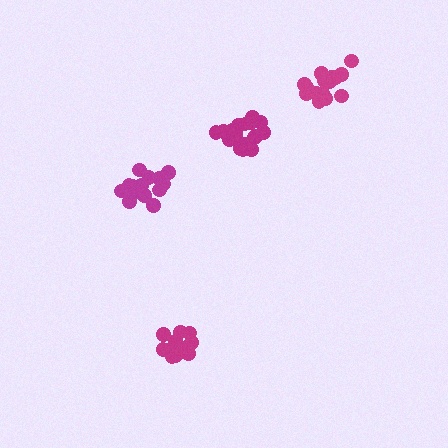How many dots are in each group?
Group 1: 16 dots, Group 2: 18 dots, Group 3: 15 dots, Group 4: 20 dots (69 total).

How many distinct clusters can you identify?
There are 4 distinct clusters.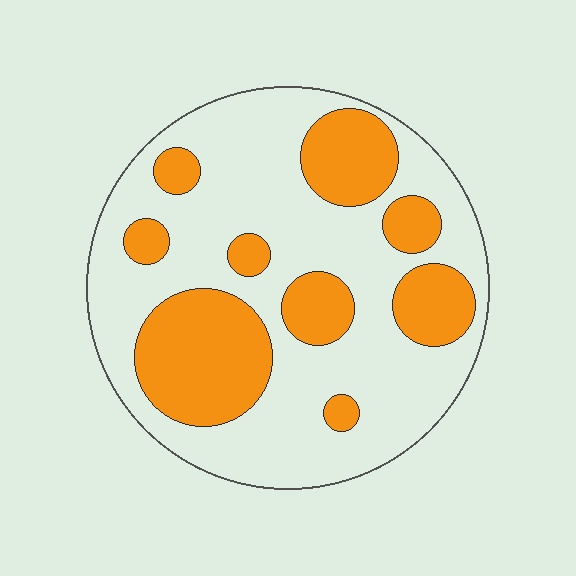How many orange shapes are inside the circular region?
9.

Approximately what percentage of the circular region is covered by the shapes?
Approximately 35%.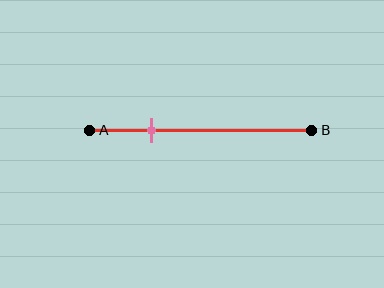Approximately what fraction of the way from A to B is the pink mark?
The pink mark is approximately 30% of the way from A to B.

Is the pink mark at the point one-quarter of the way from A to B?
Yes, the mark is approximately at the one-quarter point.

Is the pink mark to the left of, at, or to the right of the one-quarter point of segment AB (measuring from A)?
The pink mark is approximately at the one-quarter point of segment AB.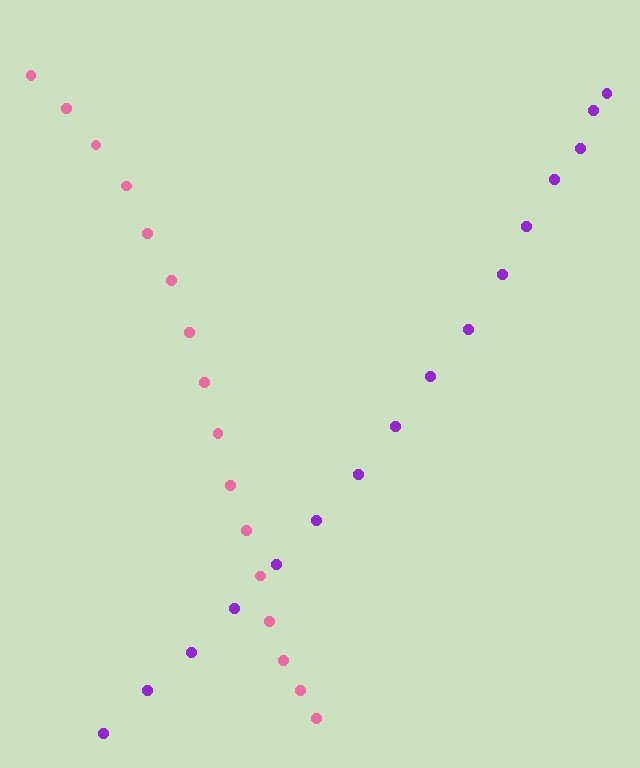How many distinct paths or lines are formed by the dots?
There are 2 distinct paths.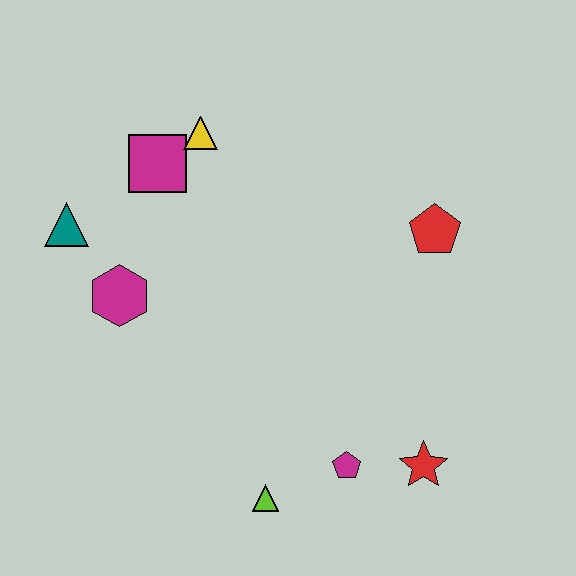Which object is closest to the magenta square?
The yellow triangle is closest to the magenta square.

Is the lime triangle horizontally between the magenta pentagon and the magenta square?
Yes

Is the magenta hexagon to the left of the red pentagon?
Yes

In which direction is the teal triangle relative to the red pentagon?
The teal triangle is to the left of the red pentagon.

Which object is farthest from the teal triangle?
The red star is farthest from the teal triangle.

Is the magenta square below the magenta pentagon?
No